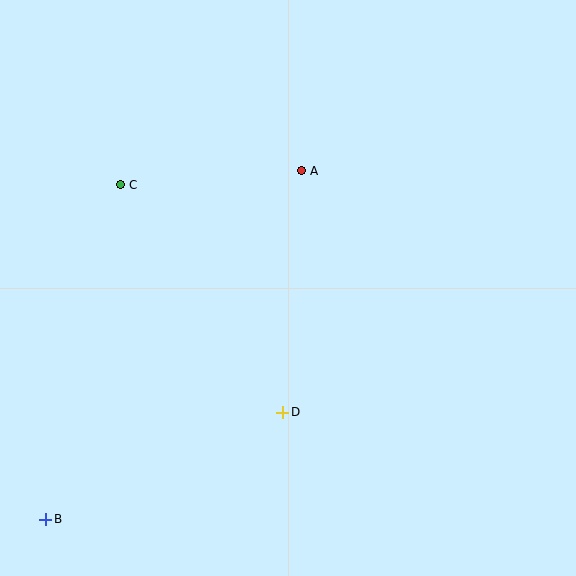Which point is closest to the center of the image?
Point A at (302, 171) is closest to the center.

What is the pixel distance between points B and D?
The distance between B and D is 260 pixels.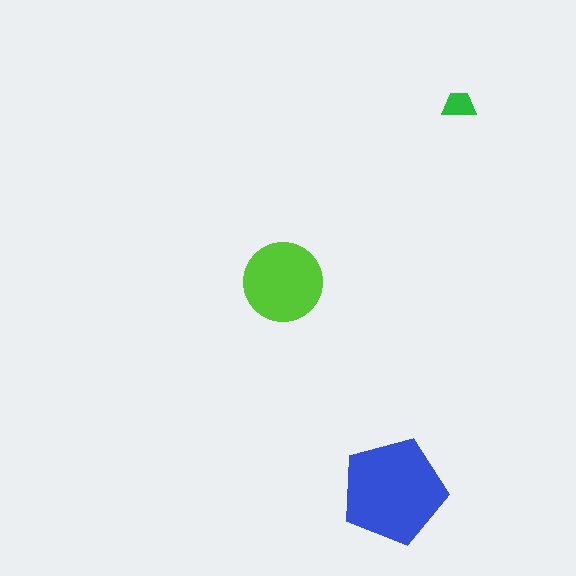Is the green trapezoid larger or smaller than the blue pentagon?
Smaller.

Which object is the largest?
The blue pentagon.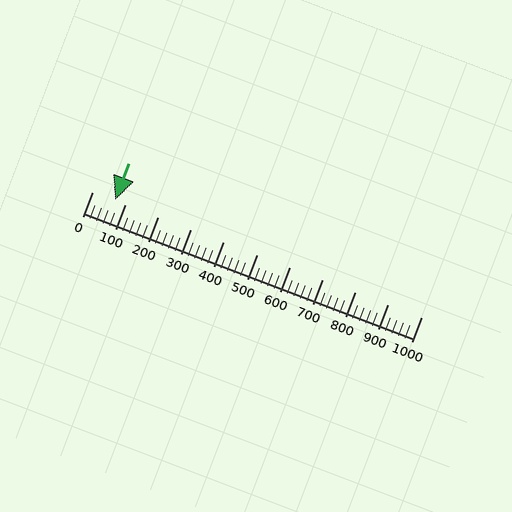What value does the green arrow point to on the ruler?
The green arrow points to approximately 70.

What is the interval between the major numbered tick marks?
The major tick marks are spaced 100 units apart.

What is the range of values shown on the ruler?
The ruler shows values from 0 to 1000.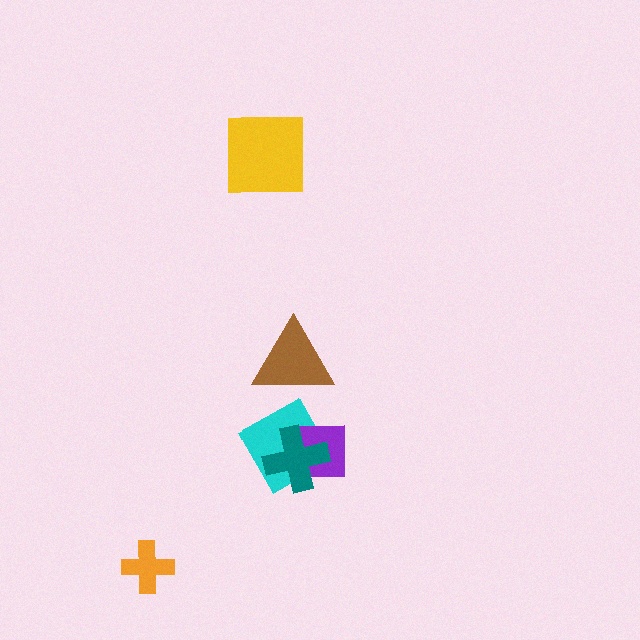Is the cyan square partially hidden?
Yes, it is partially covered by another shape.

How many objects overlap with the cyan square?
2 objects overlap with the cyan square.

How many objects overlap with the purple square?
2 objects overlap with the purple square.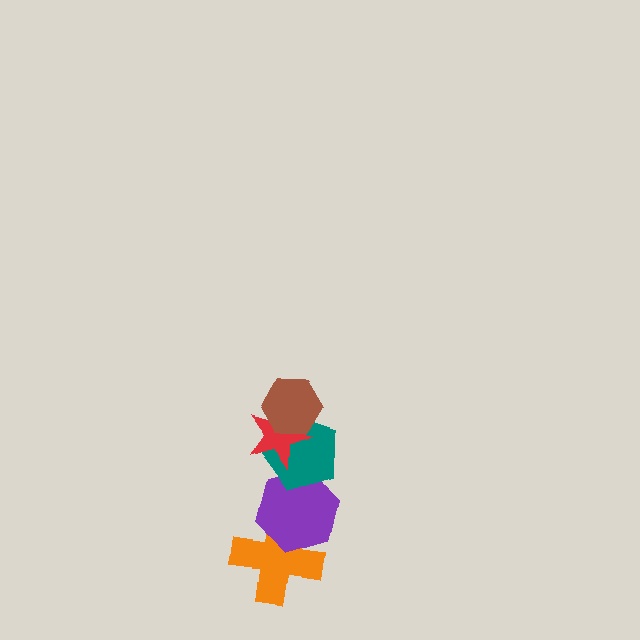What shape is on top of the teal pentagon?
The red star is on top of the teal pentagon.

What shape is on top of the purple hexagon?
The teal pentagon is on top of the purple hexagon.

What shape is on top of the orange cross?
The purple hexagon is on top of the orange cross.